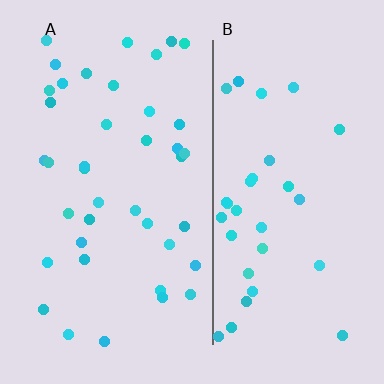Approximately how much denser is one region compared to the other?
Approximately 1.2× — region A over region B.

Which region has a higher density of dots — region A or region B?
A (the left).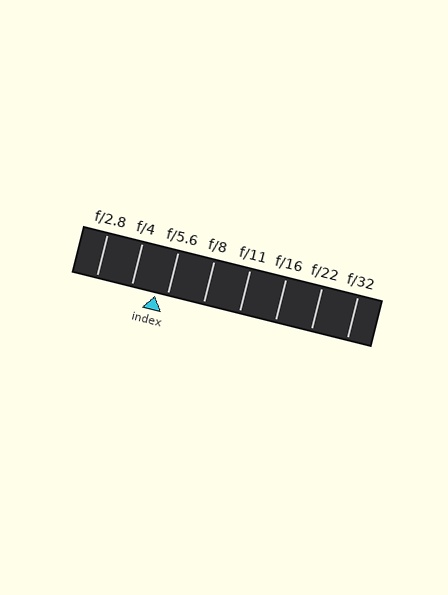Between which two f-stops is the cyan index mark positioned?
The index mark is between f/4 and f/5.6.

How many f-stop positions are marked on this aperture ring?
There are 8 f-stop positions marked.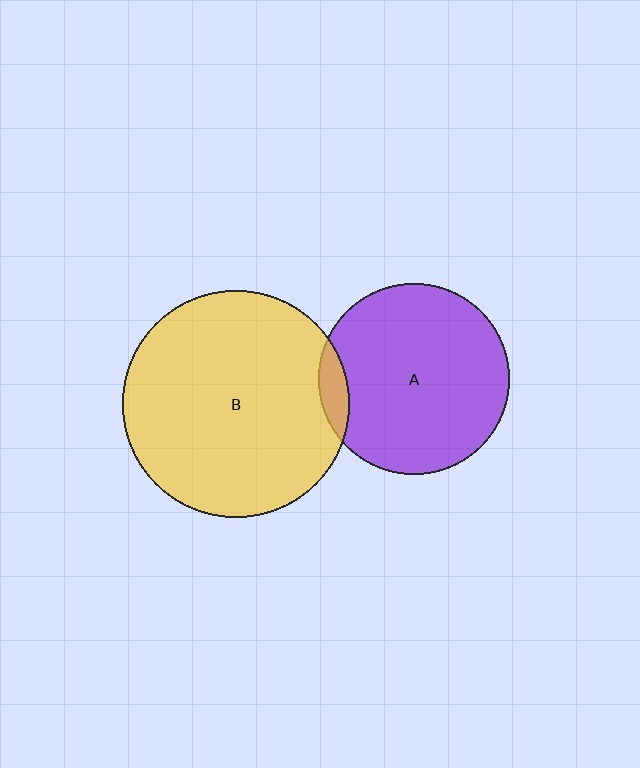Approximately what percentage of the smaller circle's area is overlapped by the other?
Approximately 5%.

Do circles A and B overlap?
Yes.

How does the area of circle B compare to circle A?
Approximately 1.4 times.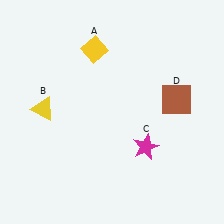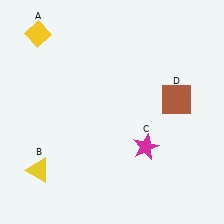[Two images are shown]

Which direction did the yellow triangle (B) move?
The yellow triangle (B) moved down.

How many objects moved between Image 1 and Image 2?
2 objects moved between the two images.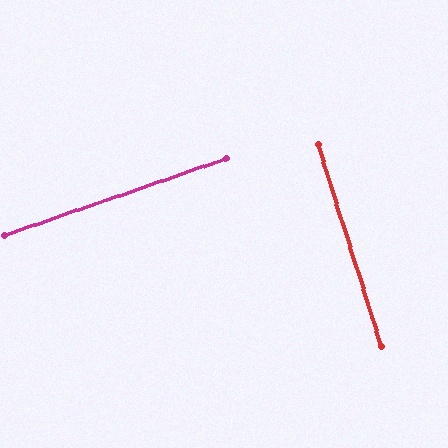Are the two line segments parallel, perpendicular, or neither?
Perpendicular — they meet at approximately 88°.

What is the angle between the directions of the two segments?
Approximately 88 degrees.